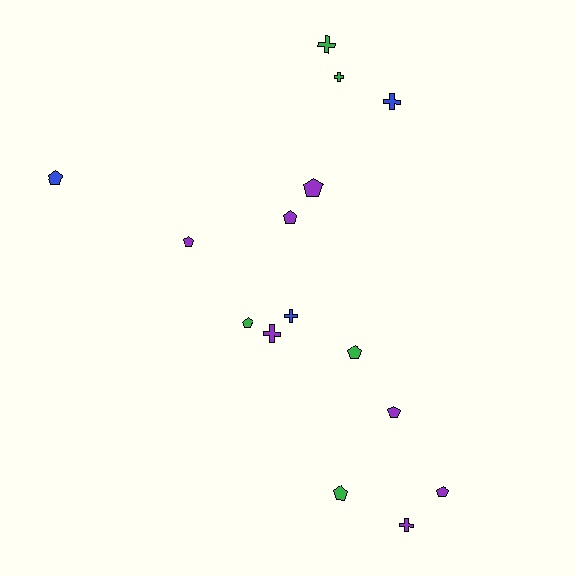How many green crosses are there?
There are 2 green crosses.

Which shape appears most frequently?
Pentagon, with 9 objects.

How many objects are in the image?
There are 15 objects.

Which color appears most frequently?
Purple, with 7 objects.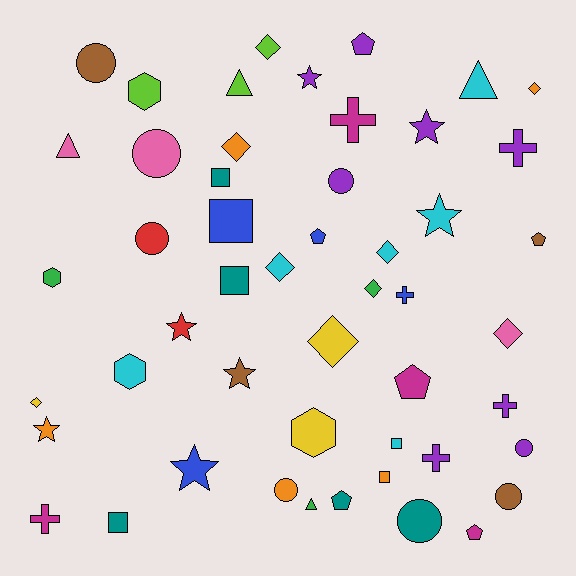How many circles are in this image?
There are 8 circles.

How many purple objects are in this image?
There are 8 purple objects.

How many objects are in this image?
There are 50 objects.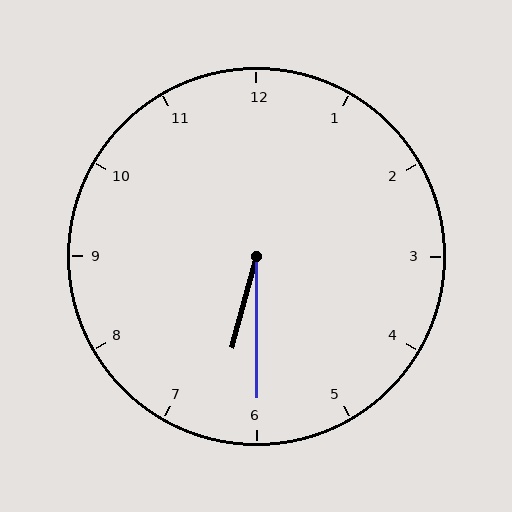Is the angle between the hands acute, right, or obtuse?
It is acute.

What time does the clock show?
6:30.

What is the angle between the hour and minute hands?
Approximately 15 degrees.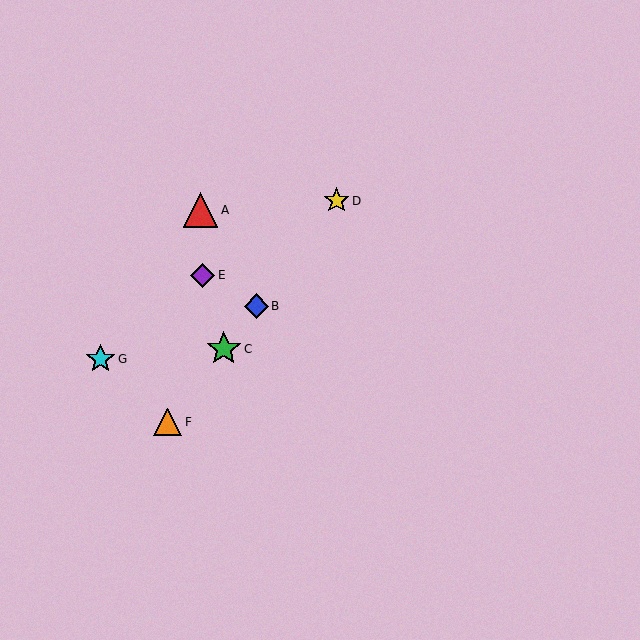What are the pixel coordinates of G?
Object G is at (101, 359).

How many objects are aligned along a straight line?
4 objects (B, C, D, F) are aligned along a straight line.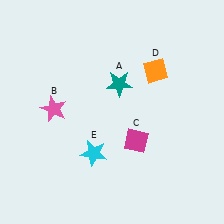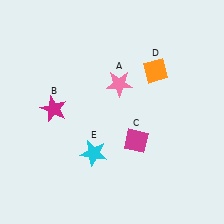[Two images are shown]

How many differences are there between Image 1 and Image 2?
There are 2 differences between the two images.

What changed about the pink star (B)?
In Image 1, B is pink. In Image 2, it changed to magenta.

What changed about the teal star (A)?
In Image 1, A is teal. In Image 2, it changed to pink.